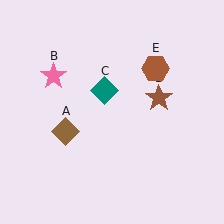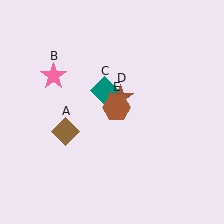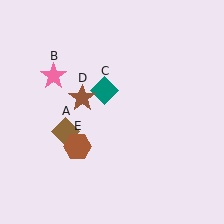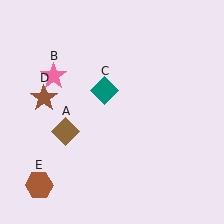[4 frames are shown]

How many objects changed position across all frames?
2 objects changed position: brown star (object D), brown hexagon (object E).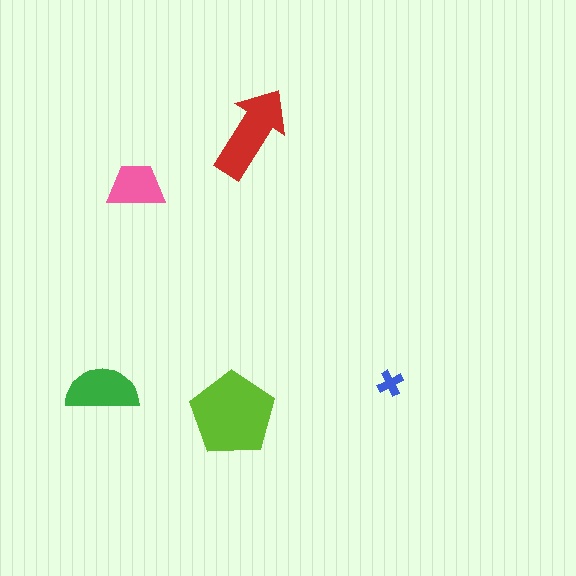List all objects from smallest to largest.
The blue cross, the pink trapezoid, the green semicircle, the red arrow, the lime pentagon.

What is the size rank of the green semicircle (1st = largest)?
3rd.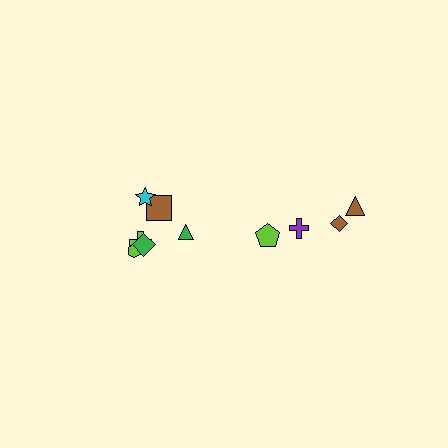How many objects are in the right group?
There are 4 objects.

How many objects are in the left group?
There are 6 objects.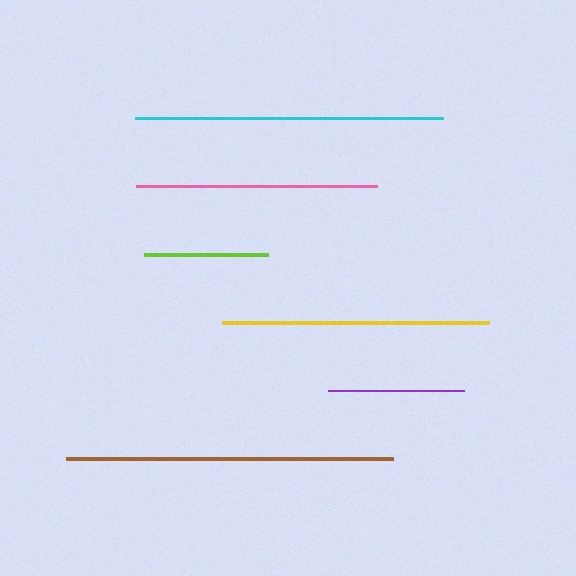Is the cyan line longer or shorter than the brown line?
The brown line is longer than the cyan line.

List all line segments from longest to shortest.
From longest to shortest: brown, cyan, yellow, pink, purple, lime.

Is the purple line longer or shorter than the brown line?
The brown line is longer than the purple line.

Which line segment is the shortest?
The lime line is the shortest at approximately 123 pixels.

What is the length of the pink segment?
The pink segment is approximately 242 pixels long.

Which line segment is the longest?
The brown line is the longest at approximately 328 pixels.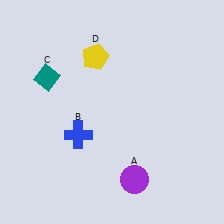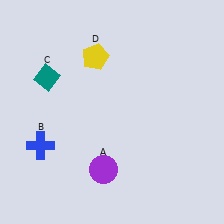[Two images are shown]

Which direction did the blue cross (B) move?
The blue cross (B) moved left.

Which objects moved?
The objects that moved are: the purple circle (A), the blue cross (B).